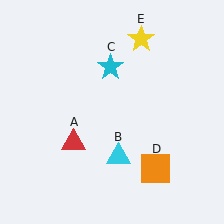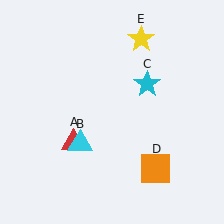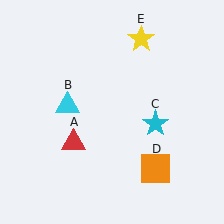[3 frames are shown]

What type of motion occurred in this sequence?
The cyan triangle (object B), cyan star (object C) rotated clockwise around the center of the scene.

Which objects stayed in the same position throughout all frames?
Red triangle (object A) and orange square (object D) and yellow star (object E) remained stationary.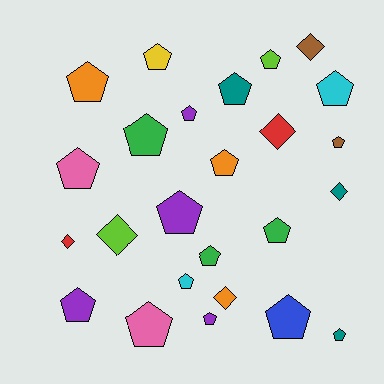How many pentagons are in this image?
There are 19 pentagons.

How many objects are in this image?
There are 25 objects.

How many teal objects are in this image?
There are 3 teal objects.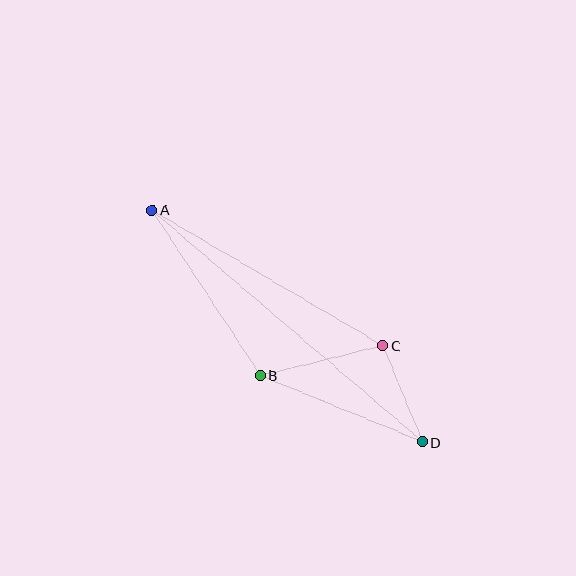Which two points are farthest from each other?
Points A and D are farthest from each other.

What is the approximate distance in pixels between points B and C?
The distance between B and C is approximately 126 pixels.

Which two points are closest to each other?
Points C and D are closest to each other.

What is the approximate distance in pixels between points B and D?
The distance between B and D is approximately 175 pixels.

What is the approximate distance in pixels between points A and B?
The distance between A and B is approximately 198 pixels.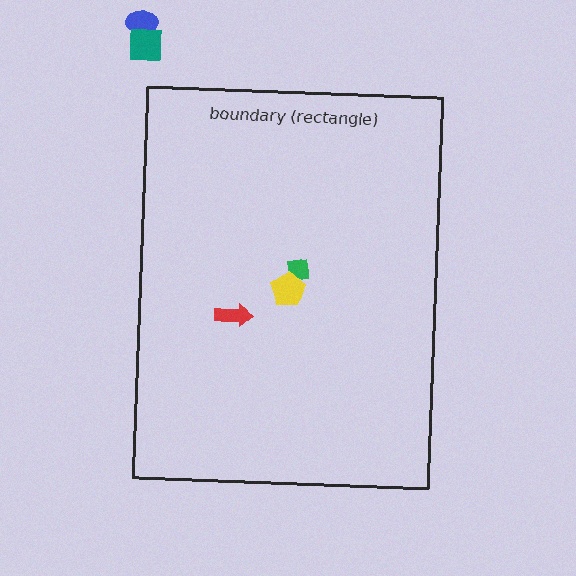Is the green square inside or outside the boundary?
Inside.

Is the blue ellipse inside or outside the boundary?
Outside.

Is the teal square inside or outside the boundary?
Outside.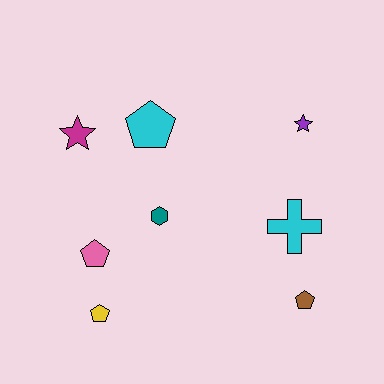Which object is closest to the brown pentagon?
The cyan cross is closest to the brown pentagon.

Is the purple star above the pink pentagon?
Yes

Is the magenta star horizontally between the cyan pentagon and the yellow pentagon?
No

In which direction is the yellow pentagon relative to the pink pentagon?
The yellow pentagon is below the pink pentagon.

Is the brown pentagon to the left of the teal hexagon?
No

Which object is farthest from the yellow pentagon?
The purple star is farthest from the yellow pentagon.